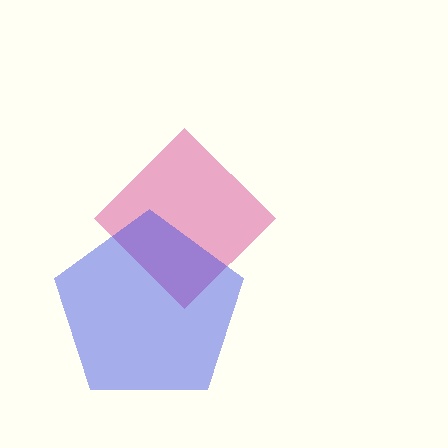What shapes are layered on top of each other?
The layered shapes are: a magenta diamond, a blue pentagon.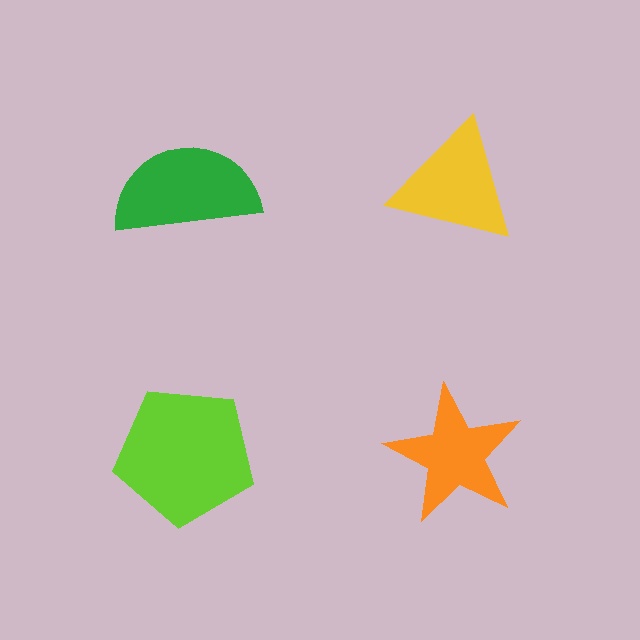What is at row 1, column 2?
A yellow triangle.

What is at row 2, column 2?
An orange star.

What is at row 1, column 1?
A green semicircle.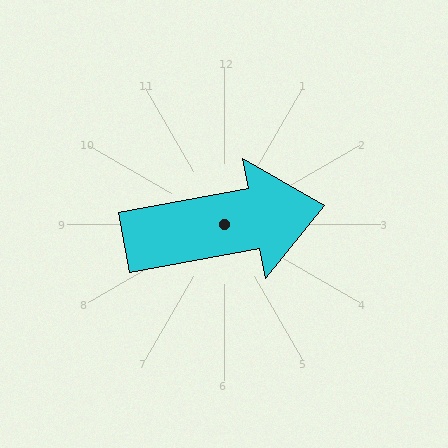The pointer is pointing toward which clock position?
Roughly 3 o'clock.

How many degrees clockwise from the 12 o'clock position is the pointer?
Approximately 79 degrees.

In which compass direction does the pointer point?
East.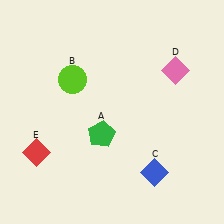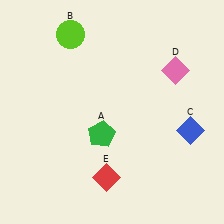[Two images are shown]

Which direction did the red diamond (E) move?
The red diamond (E) moved right.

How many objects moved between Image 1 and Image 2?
3 objects moved between the two images.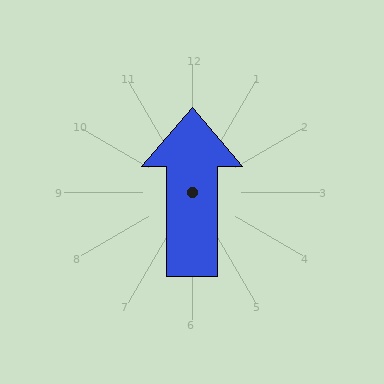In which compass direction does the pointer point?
North.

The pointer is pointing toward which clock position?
Roughly 12 o'clock.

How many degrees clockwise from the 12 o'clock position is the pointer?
Approximately 0 degrees.